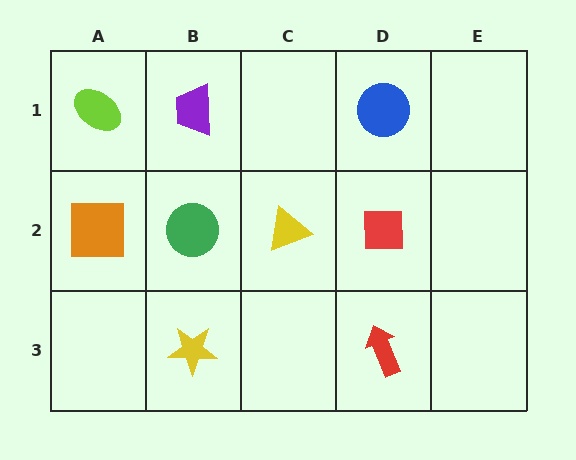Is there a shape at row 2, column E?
No, that cell is empty.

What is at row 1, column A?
A lime ellipse.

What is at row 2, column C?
A yellow triangle.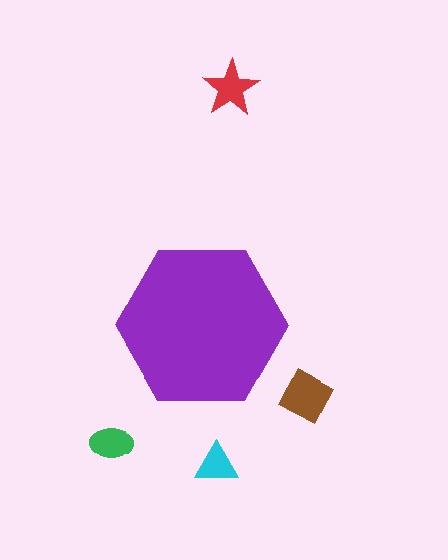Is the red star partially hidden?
No, the red star is fully visible.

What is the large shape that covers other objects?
A purple hexagon.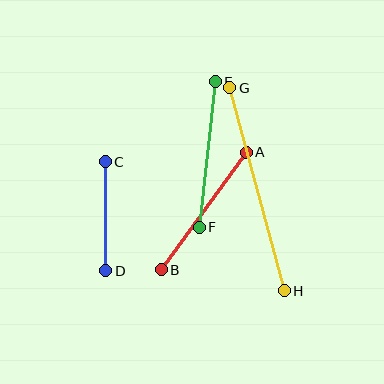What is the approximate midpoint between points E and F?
The midpoint is at approximately (207, 154) pixels.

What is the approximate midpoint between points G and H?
The midpoint is at approximately (257, 189) pixels.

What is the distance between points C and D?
The distance is approximately 109 pixels.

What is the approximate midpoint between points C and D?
The midpoint is at approximately (106, 216) pixels.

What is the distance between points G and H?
The distance is approximately 210 pixels.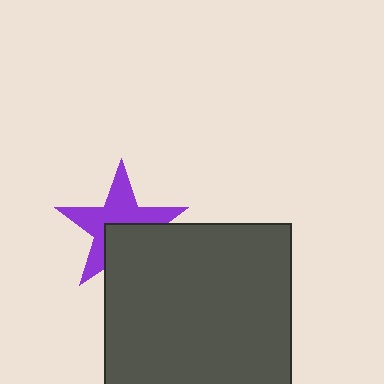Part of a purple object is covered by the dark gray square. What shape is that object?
It is a star.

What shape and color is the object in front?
The object in front is a dark gray square.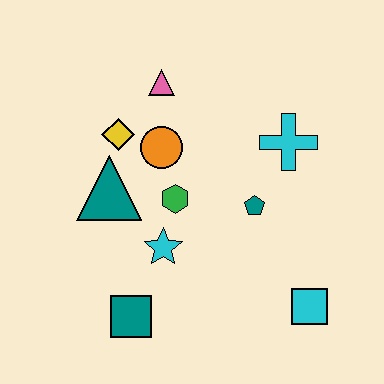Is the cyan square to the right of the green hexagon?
Yes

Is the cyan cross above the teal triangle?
Yes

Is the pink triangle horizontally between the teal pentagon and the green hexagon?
No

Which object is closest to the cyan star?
The green hexagon is closest to the cyan star.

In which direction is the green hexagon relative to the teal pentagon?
The green hexagon is to the left of the teal pentagon.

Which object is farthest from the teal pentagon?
The teal square is farthest from the teal pentagon.